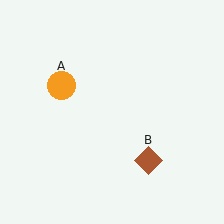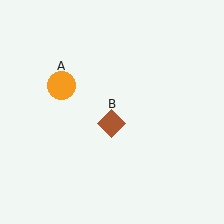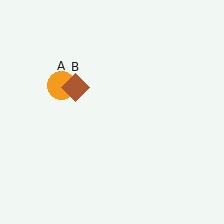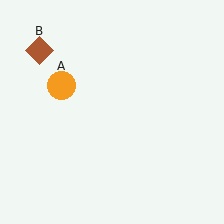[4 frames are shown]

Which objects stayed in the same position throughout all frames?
Orange circle (object A) remained stationary.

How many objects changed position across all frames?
1 object changed position: brown diamond (object B).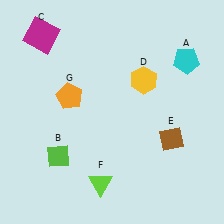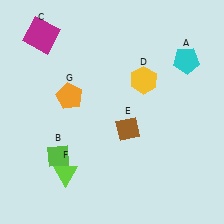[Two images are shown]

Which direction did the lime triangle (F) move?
The lime triangle (F) moved left.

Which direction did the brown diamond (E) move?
The brown diamond (E) moved left.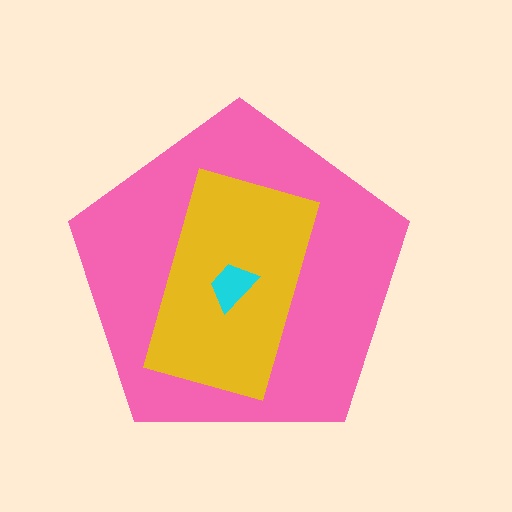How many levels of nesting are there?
3.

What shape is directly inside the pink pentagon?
The yellow rectangle.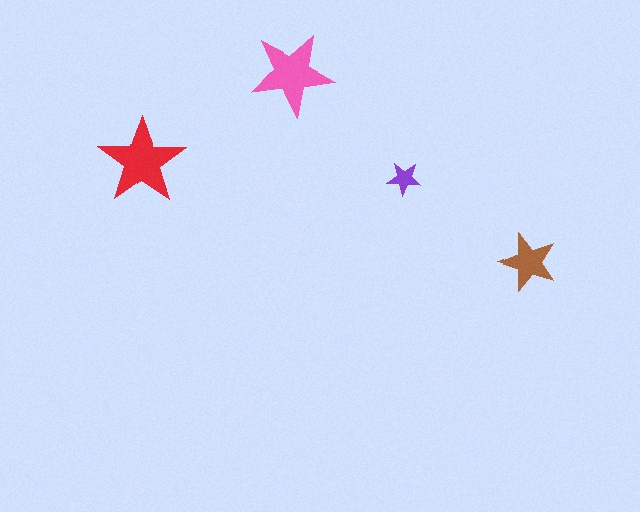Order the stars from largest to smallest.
the red one, the pink one, the brown one, the purple one.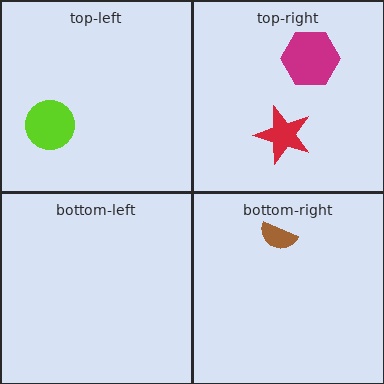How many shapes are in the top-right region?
2.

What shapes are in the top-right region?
The magenta hexagon, the red star.